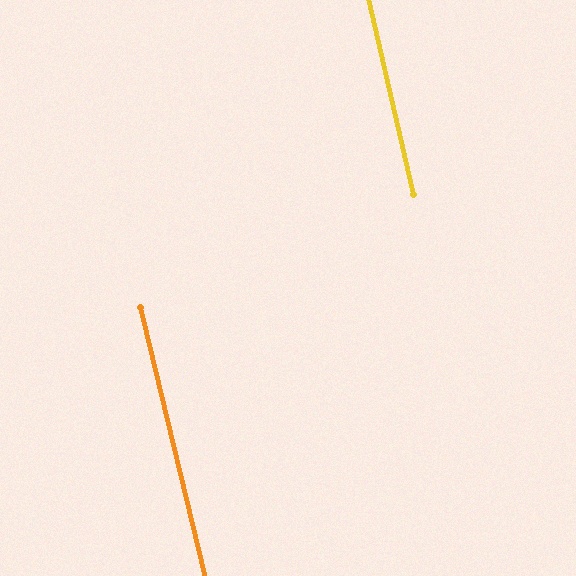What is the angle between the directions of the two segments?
Approximately 0 degrees.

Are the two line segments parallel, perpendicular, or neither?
Parallel — their directions differ by only 0.4°.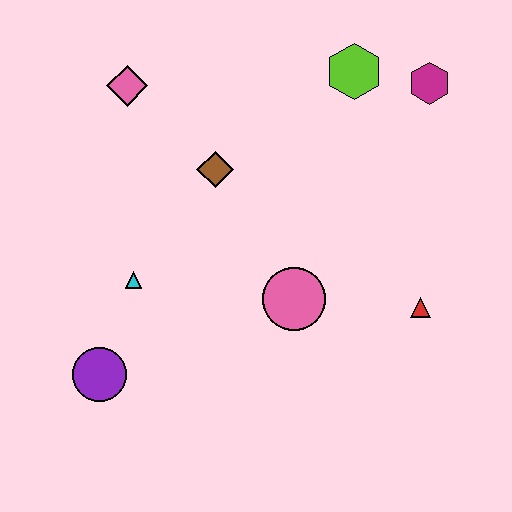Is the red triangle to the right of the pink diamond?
Yes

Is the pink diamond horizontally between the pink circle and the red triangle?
No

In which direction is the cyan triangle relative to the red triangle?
The cyan triangle is to the left of the red triangle.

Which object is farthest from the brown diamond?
The red triangle is farthest from the brown diamond.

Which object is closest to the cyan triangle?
The purple circle is closest to the cyan triangle.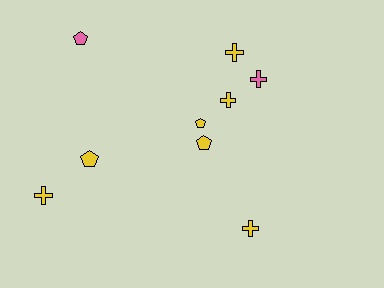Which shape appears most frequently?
Cross, with 5 objects.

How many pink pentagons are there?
There is 1 pink pentagon.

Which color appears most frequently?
Yellow, with 7 objects.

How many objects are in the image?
There are 9 objects.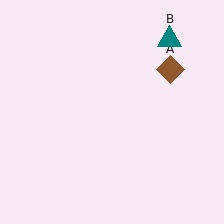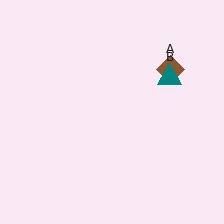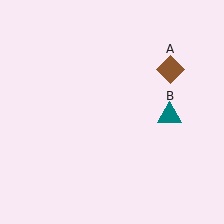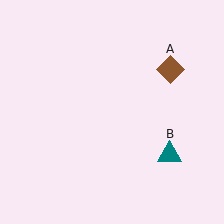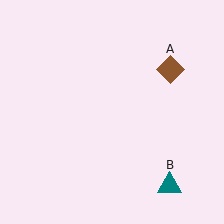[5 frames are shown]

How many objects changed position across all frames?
1 object changed position: teal triangle (object B).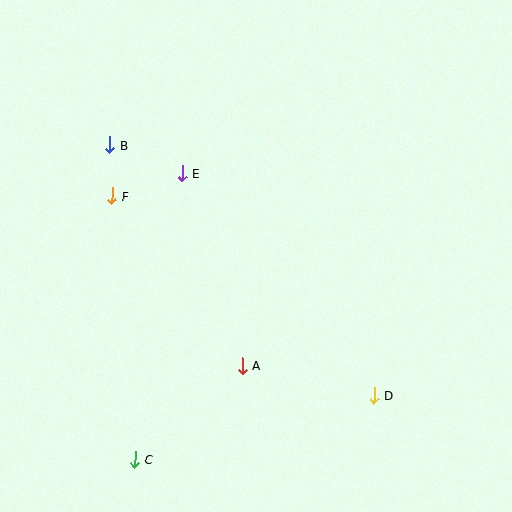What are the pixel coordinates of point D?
Point D is at (374, 395).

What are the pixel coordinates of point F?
Point F is at (112, 196).